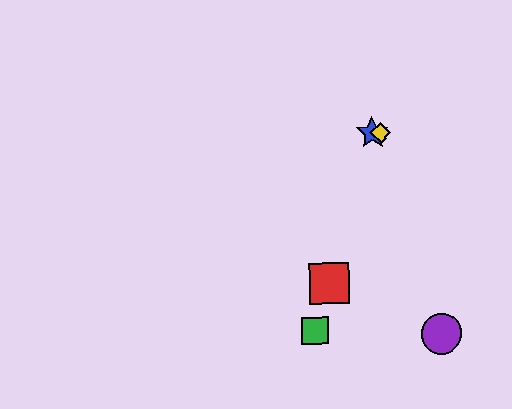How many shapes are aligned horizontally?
2 shapes (the blue star, the yellow diamond) are aligned horizontally.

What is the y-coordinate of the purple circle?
The purple circle is at y≈334.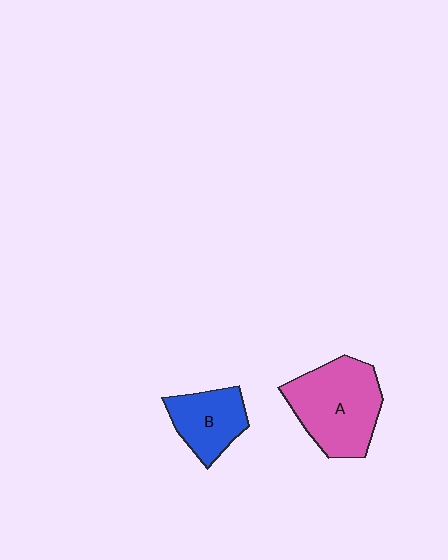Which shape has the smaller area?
Shape B (blue).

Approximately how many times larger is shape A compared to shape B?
Approximately 1.7 times.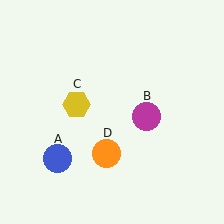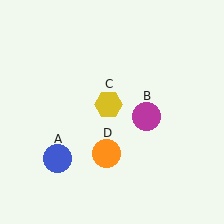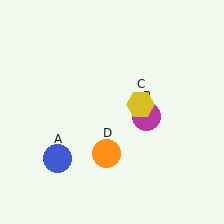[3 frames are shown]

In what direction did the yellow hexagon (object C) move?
The yellow hexagon (object C) moved right.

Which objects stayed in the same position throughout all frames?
Blue circle (object A) and magenta circle (object B) and orange circle (object D) remained stationary.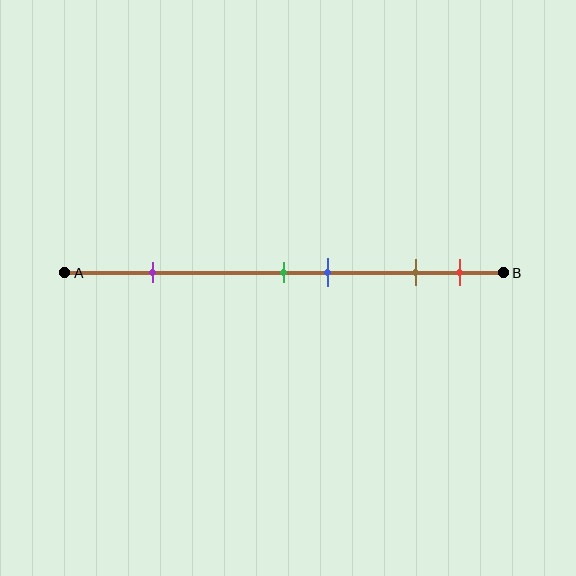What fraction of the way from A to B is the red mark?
The red mark is approximately 90% (0.9) of the way from A to B.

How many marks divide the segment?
There are 5 marks dividing the segment.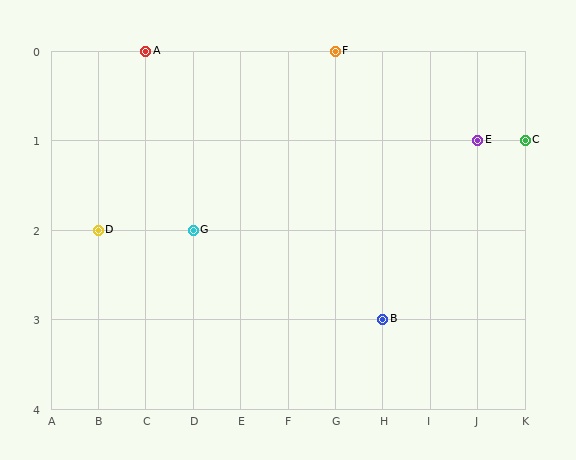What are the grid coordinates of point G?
Point G is at grid coordinates (D, 2).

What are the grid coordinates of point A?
Point A is at grid coordinates (C, 0).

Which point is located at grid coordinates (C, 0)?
Point A is at (C, 0).